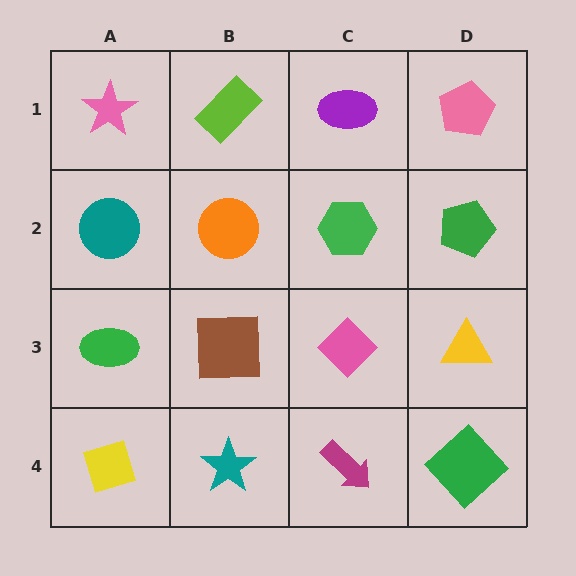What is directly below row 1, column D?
A green pentagon.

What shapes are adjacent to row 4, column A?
A green ellipse (row 3, column A), a teal star (row 4, column B).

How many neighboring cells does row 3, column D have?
3.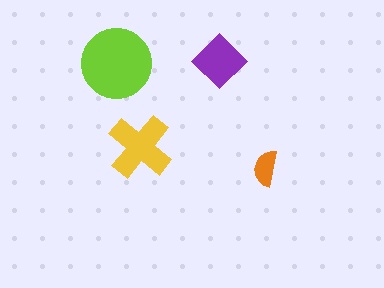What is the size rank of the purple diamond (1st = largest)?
3rd.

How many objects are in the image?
There are 4 objects in the image.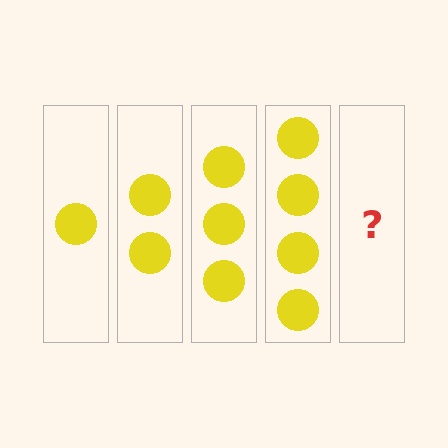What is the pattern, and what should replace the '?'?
The pattern is that each step adds one more circle. The '?' should be 5 circles.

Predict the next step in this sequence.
The next step is 5 circles.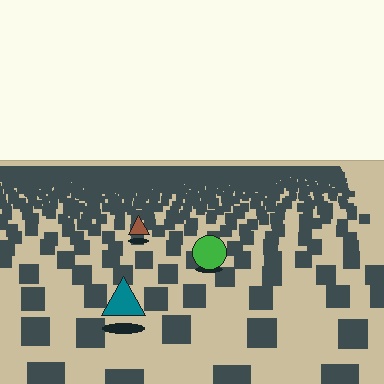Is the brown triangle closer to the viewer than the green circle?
No. The green circle is closer — you can tell from the texture gradient: the ground texture is coarser near it.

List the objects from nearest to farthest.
From nearest to farthest: the teal triangle, the green circle, the brown triangle.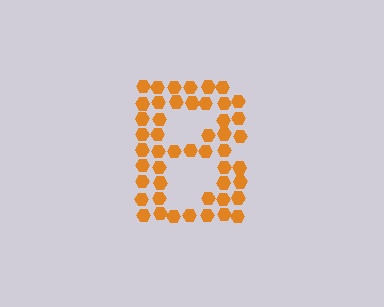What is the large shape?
The large shape is the letter B.